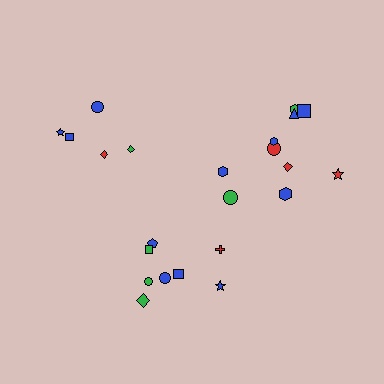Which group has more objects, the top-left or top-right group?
The top-right group.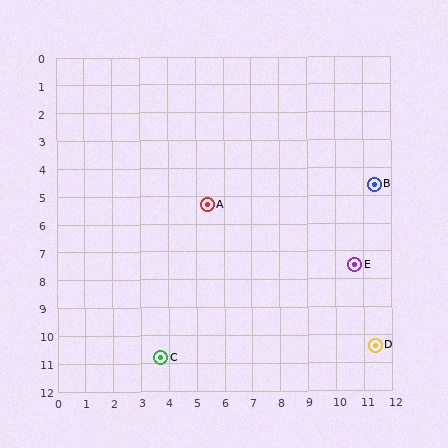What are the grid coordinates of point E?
Point E is at approximately (10.7, 7.5).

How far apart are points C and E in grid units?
Points C and E are about 7.7 grid units apart.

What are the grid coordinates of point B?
Point B is at approximately (11.4, 4.6).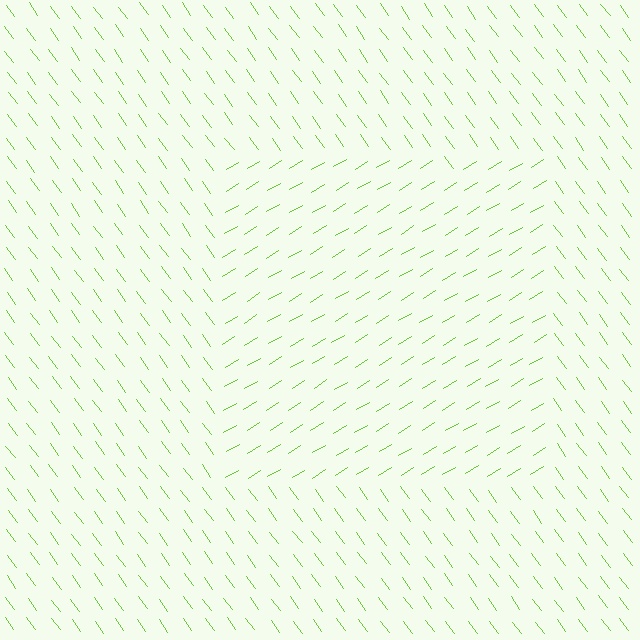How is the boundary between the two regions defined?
The boundary is defined purely by a change in line orientation (approximately 85 degrees difference). All lines are the same color and thickness.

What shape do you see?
I see a rectangle.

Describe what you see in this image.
The image is filled with small lime line segments. A rectangle region in the image has lines oriented differently from the surrounding lines, creating a visible texture boundary.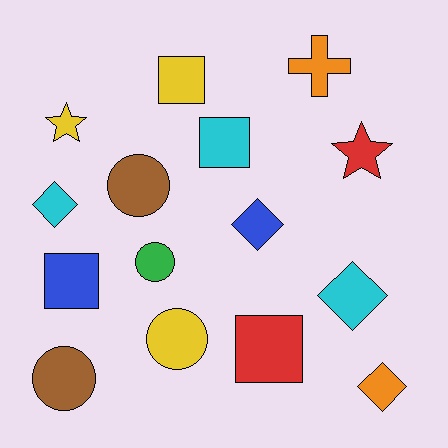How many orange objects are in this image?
There are 2 orange objects.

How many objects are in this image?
There are 15 objects.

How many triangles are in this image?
There are no triangles.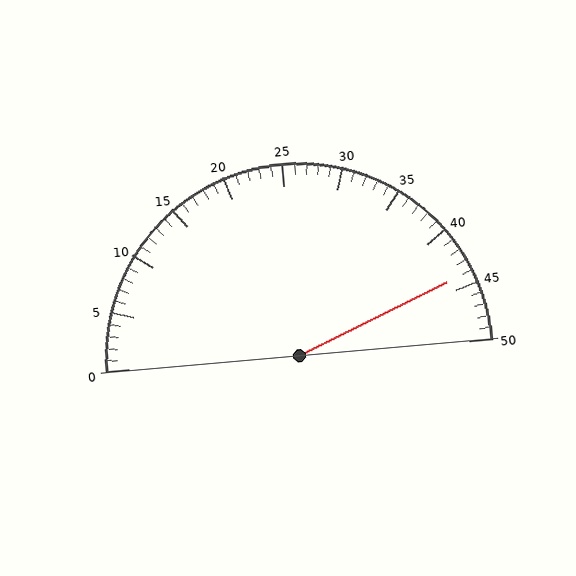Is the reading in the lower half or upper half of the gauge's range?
The reading is in the upper half of the range (0 to 50).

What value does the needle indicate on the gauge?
The needle indicates approximately 44.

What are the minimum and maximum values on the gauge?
The gauge ranges from 0 to 50.